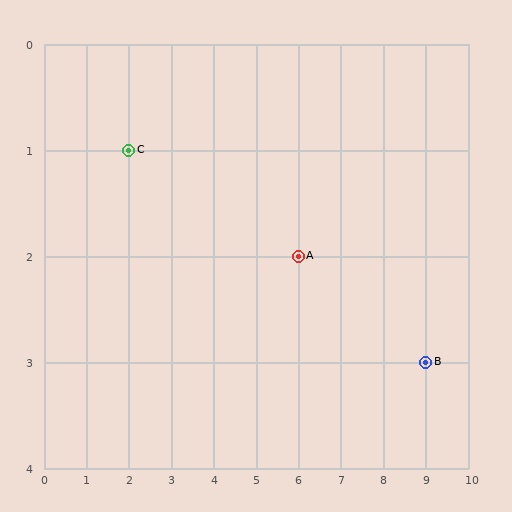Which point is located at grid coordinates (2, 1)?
Point C is at (2, 1).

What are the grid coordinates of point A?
Point A is at grid coordinates (6, 2).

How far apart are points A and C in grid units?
Points A and C are 4 columns and 1 row apart (about 4.1 grid units diagonally).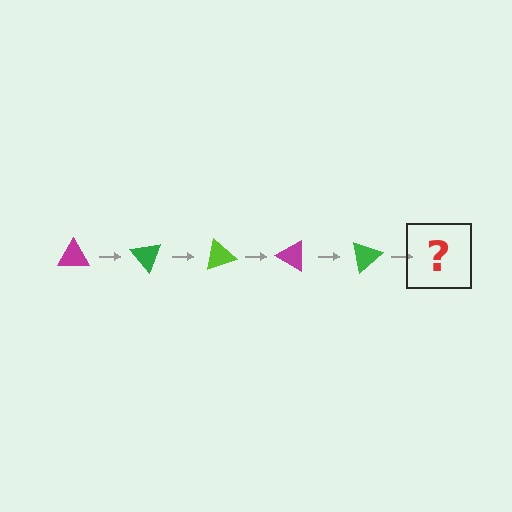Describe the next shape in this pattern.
It should be a lime triangle, rotated 250 degrees from the start.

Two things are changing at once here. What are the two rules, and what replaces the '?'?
The two rules are that it rotates 50 degrees each step and the color cycles through magenta, green, and lime. The '?' should be a lime triangle, rotated 250 degrees from the start.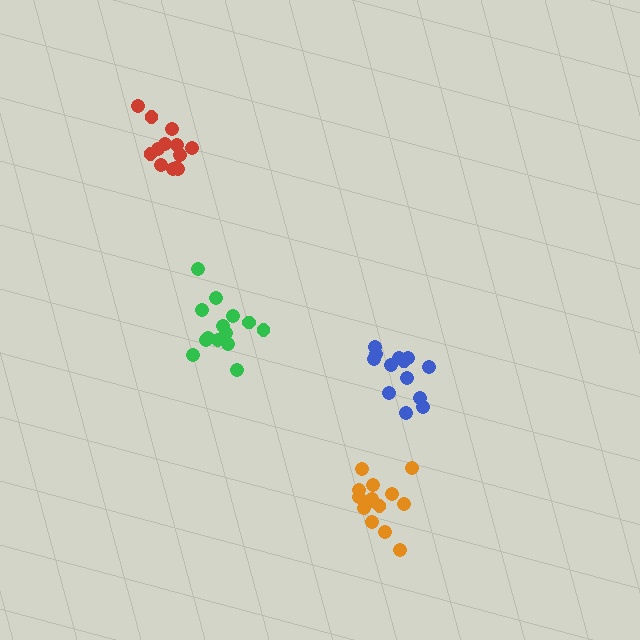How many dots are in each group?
Group 1: 14 dots, Group 2: 13 dots, Group 3: 14 dots, Group 4: 13 dots (54 total).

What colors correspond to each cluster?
The clusters are colored: green, blue, orange, red.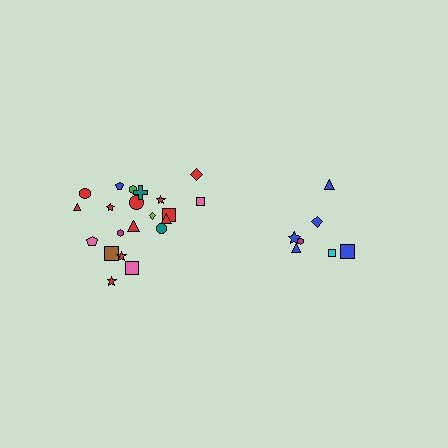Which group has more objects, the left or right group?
The left group.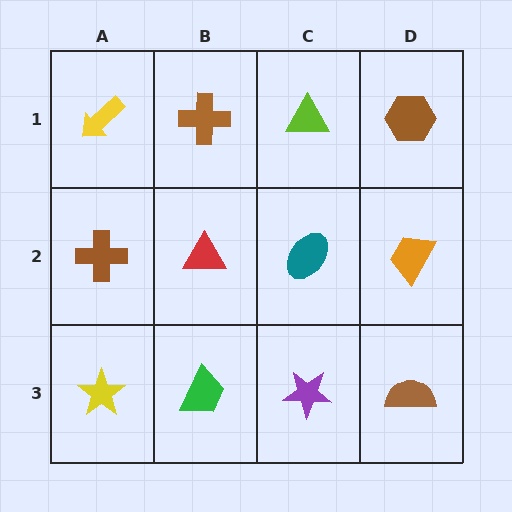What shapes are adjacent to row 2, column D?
A brown hexagon (row 1, column D), a brown semicircle (row 3, column D), a teal ellipse (row 2, column C).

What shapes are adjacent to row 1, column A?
A brown cross (row 2, column A), a brown cross (row 1, column B).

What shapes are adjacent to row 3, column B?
A red triangle (row 2, column B), a yellow star (row 3, column A), a purple star (row 3, column C).